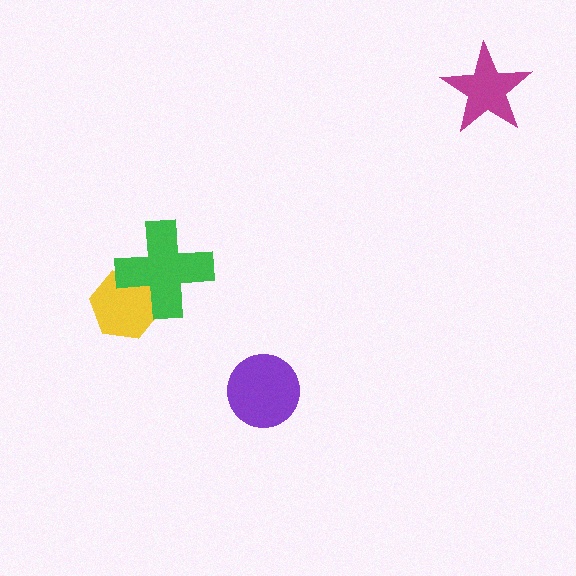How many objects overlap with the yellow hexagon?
1 object overlaps with the yellow hexagon.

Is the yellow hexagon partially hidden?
Yes, it is partially covered by another shape.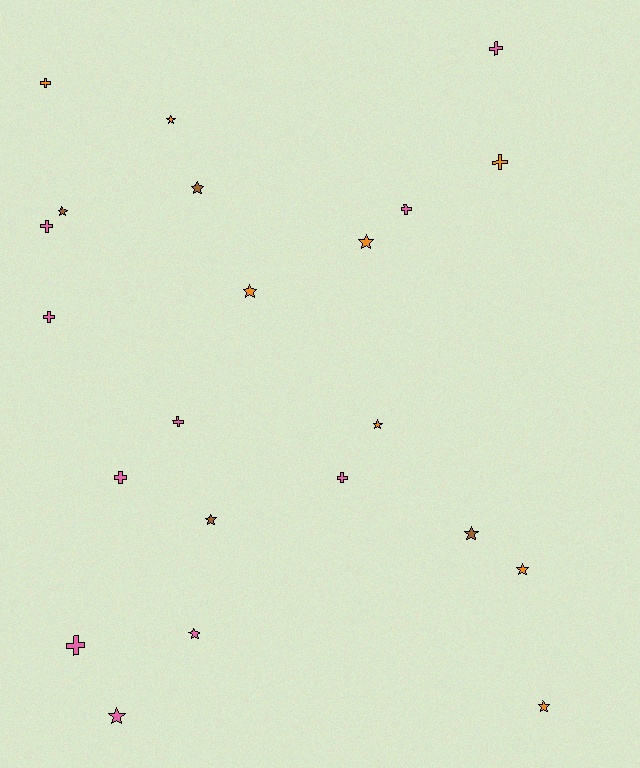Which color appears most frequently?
Pink, with 10 objects.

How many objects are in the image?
There are 22 objects.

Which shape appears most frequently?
Star, with 12 objects.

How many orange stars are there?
There are 6 orange stars.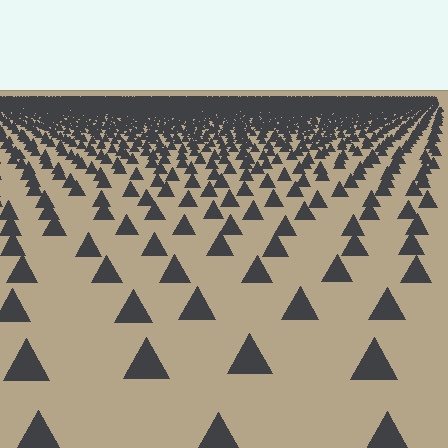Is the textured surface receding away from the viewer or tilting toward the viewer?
The surface is receding away from the viewer. Texture elements get smaller and denser toward the top.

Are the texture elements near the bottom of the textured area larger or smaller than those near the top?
Larger. Near the bottom, elements are closer to the viewer and appear at a bigger on-screen size.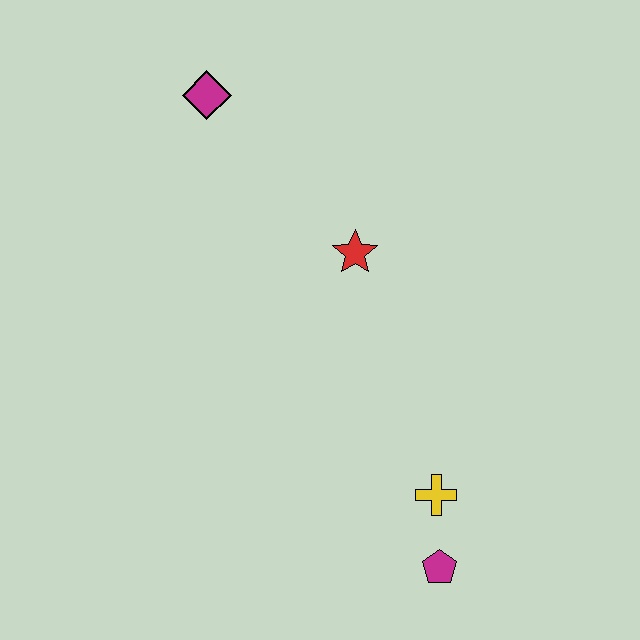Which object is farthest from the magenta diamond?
The magenta pentagon is farthest from the magenta diamond.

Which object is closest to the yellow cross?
The magenta pentagon is closest to the yellow cross.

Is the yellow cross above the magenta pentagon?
Yes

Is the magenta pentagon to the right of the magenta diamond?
Yes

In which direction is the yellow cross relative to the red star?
The yellow cross is below the red star.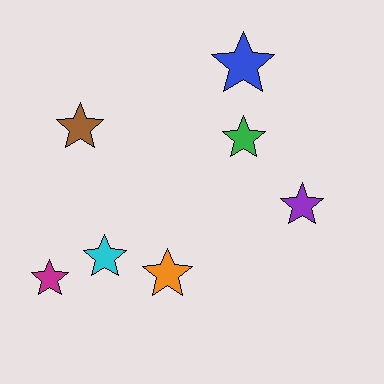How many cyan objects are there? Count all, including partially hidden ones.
There is 1 cyan object.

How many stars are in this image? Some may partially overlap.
There are 7 stars.